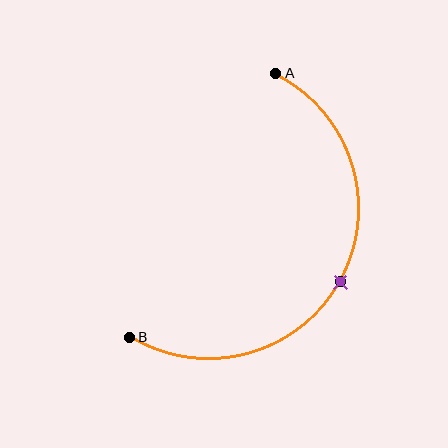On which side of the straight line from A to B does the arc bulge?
The arc bulges to the right of the straight line connecting A and B.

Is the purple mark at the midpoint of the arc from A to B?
Yes. The purple mark lies on the arc at equal arc-length from both A and B — it is the arc midpoint.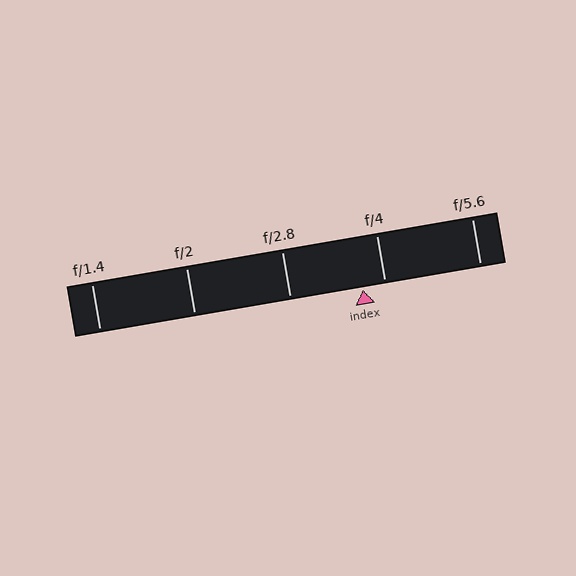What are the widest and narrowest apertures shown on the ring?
The widest aperture shown is f/1.4 and the narrowest is f/5.6.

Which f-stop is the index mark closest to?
The index mark is closest to f/4.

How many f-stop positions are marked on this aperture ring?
There are 5 f-stop positions marked.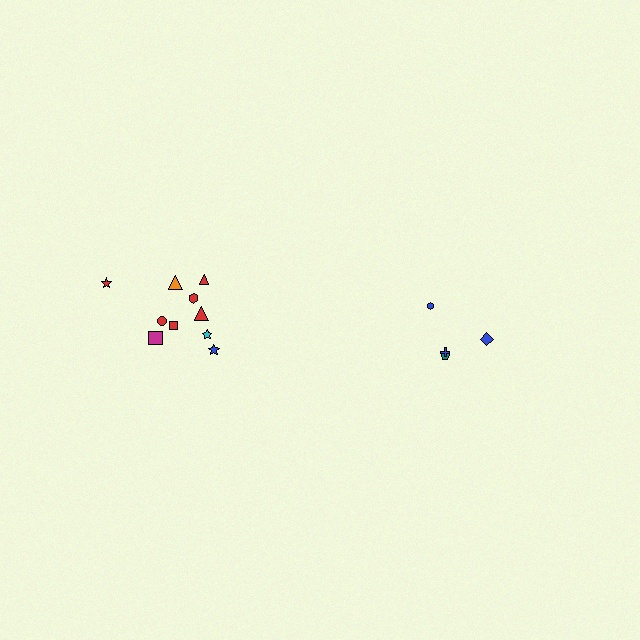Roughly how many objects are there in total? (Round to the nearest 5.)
Roughly 15 objects in total.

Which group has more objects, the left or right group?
The left group.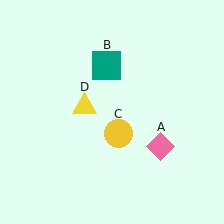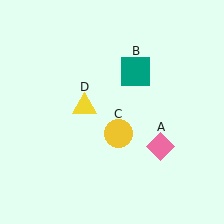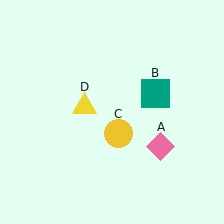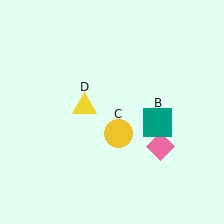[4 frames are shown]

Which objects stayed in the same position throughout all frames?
Pink diamond (object A) and yellow circle (object C) and yellow triangle (object D) remained stationary.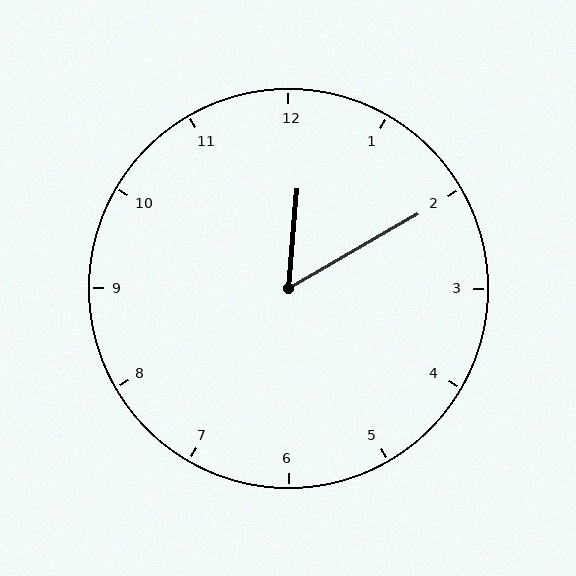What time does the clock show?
12:10.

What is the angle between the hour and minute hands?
Approximately 55 degrees.